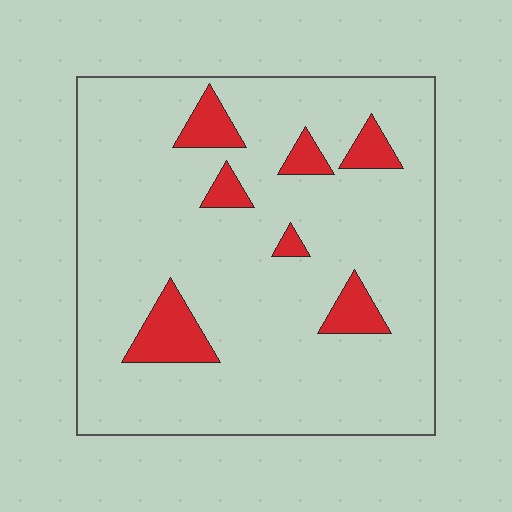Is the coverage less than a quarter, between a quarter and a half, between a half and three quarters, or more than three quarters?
Less than a quarter.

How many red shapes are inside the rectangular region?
7.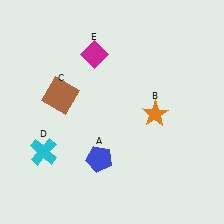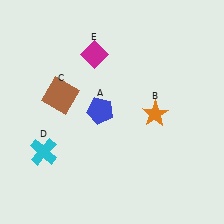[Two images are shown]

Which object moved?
The blue pentagon (A) moved up.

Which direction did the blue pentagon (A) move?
The blue pentagon (A) moved up.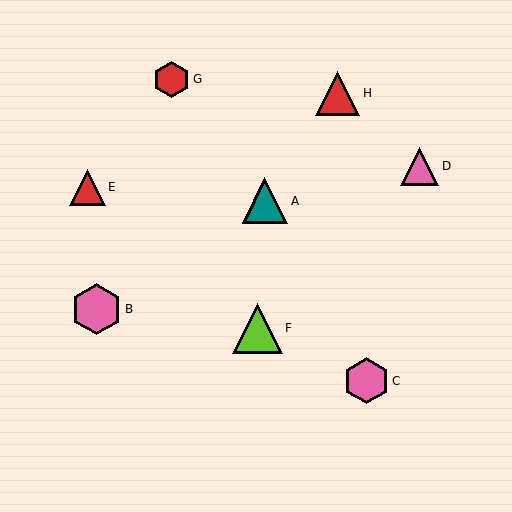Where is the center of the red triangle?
The center of the red triangle is at (87, 187).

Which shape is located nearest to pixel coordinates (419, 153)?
The pink triangle (labeled D) at (420, 166) is nearest to that location.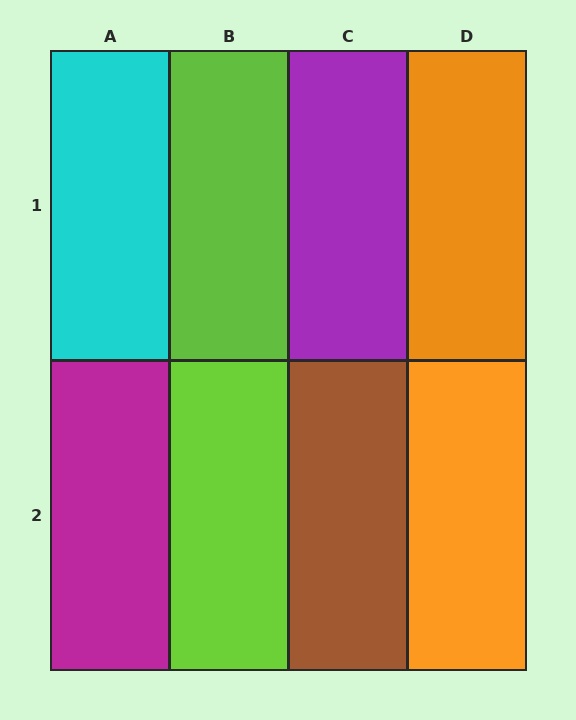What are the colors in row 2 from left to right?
Magenta, lime, brown, orange.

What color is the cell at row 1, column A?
Cyan.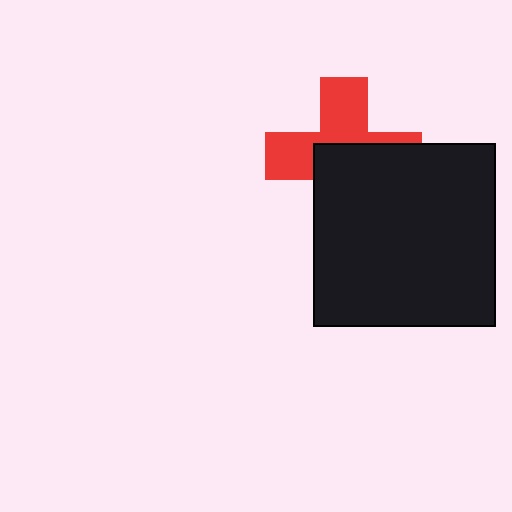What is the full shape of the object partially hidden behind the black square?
The partially hidden object is a red cross.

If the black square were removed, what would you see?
You would see the complete red cross.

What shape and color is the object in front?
The object in front is a black square.